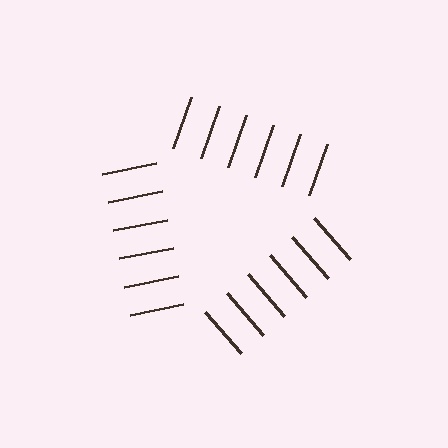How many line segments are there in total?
18 — 6 along each of the 3 edges.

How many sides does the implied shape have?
3 sides — the line-ends trace a triangle.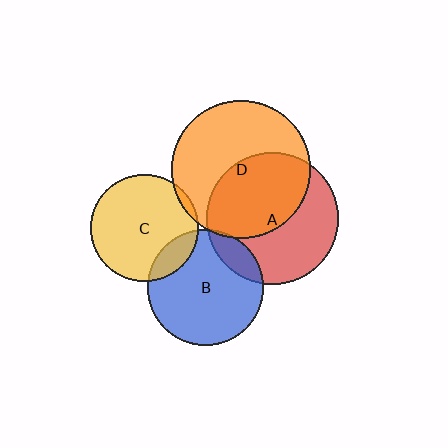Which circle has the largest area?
Circle D (orange).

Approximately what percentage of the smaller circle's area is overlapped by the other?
Approximately 5%.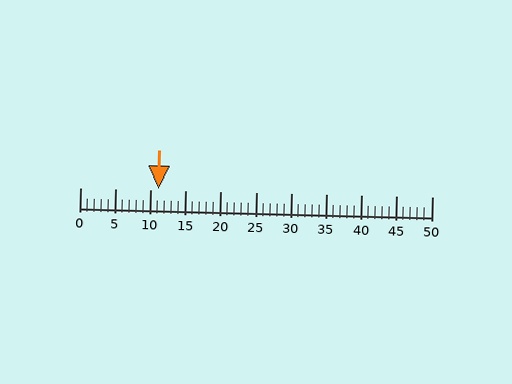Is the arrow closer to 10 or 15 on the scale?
The arrow is closer to 10.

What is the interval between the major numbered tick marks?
The major tick marks are spaced 5 units apart.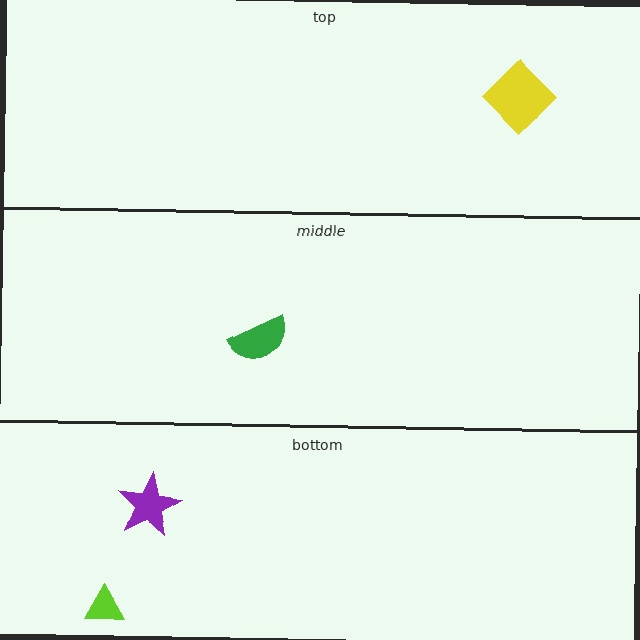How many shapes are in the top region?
1.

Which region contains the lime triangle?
The bottom region.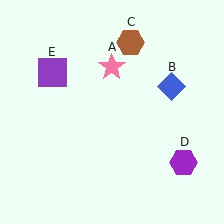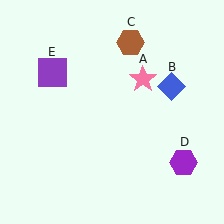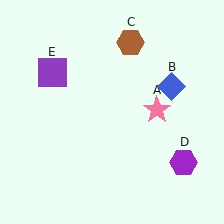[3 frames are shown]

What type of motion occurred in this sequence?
The pink star (object A) rotated clockwise around the center of the scene.